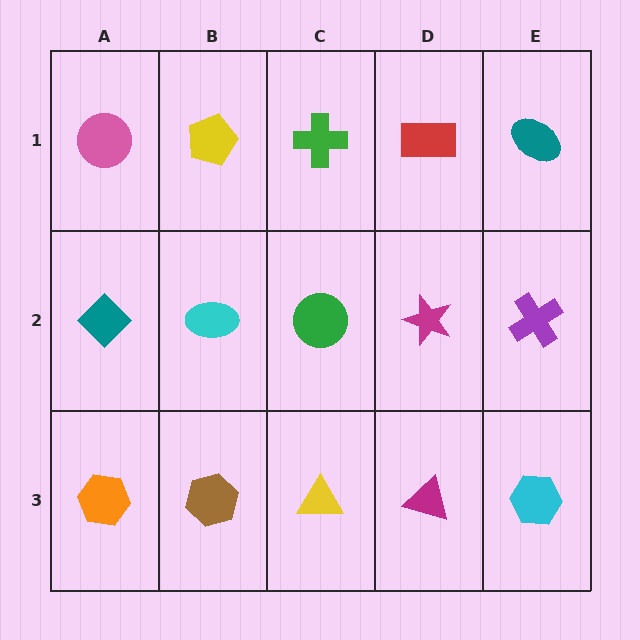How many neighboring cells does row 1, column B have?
3.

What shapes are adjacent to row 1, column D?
A magenta star (row 2, column D), a green cross (row 1, column C), a teal ellipse (row 1, column E).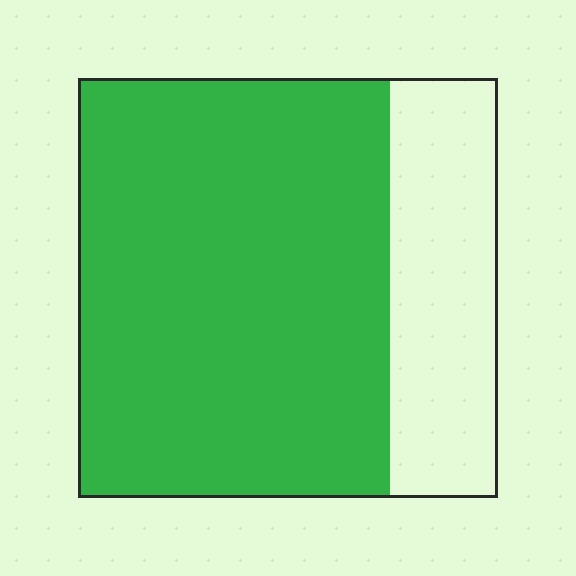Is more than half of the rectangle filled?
Yes.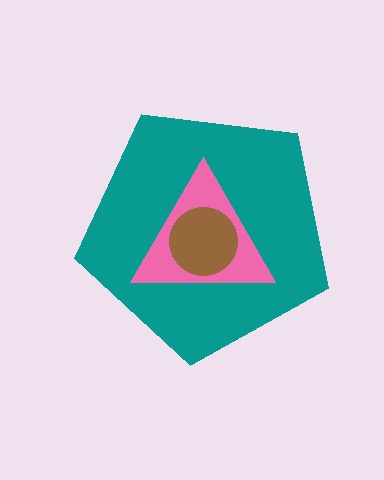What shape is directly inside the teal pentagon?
The pink triangle.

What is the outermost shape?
The teal pentagon.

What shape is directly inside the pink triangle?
The brown circle.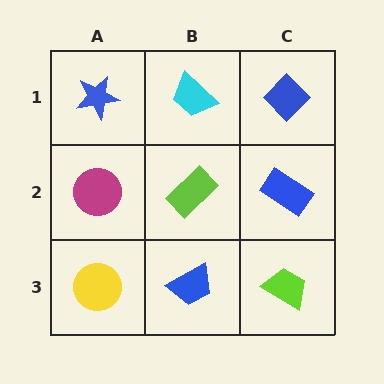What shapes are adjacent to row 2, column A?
A blue star (row 1, column A), a yellow circle (row 3, column A), a lime rectangle (row 2, column B).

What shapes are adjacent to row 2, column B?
A cyan trapezoid (row 1, column B), a blue trapezoid (row 3, column B), a magenta circle (row 2, column A), a blue rectangle (row 2, column C).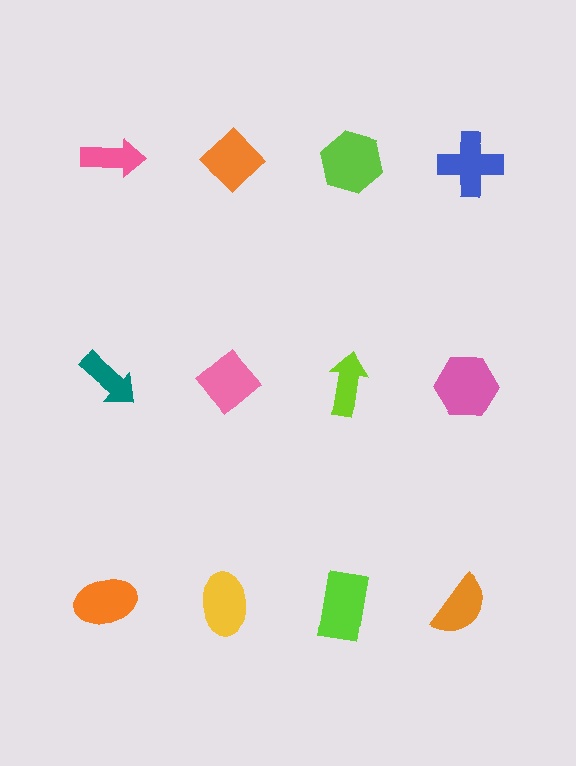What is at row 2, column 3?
A lime arrow.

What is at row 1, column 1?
A pink arrow.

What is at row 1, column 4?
A blue cross.